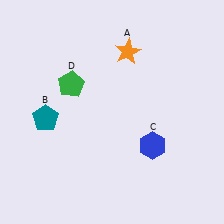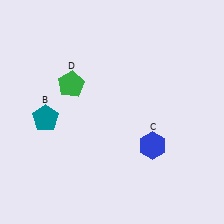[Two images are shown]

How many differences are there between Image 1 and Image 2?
There is 1 difference between the two images.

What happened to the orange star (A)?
The orange star (A) was removed in Image 2. It was in the top-right area of Image 1.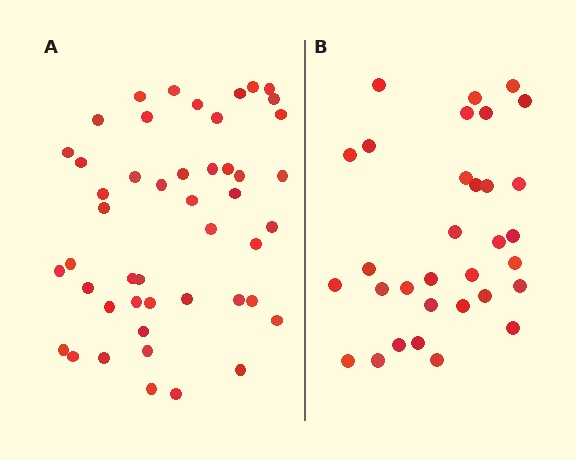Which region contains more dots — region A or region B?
Region A (the left region) has more dots.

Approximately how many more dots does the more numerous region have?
Region A has approximately 15 more dots than region B.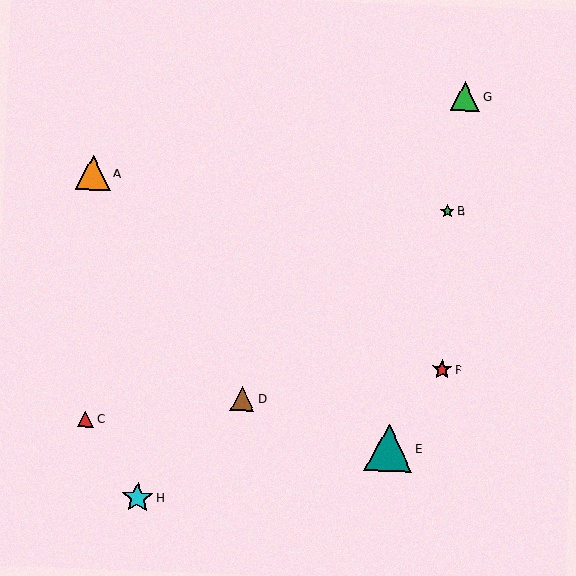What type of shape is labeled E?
Shape E is a teal triangle.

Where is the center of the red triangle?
The center of the red triangle is at (86, 419).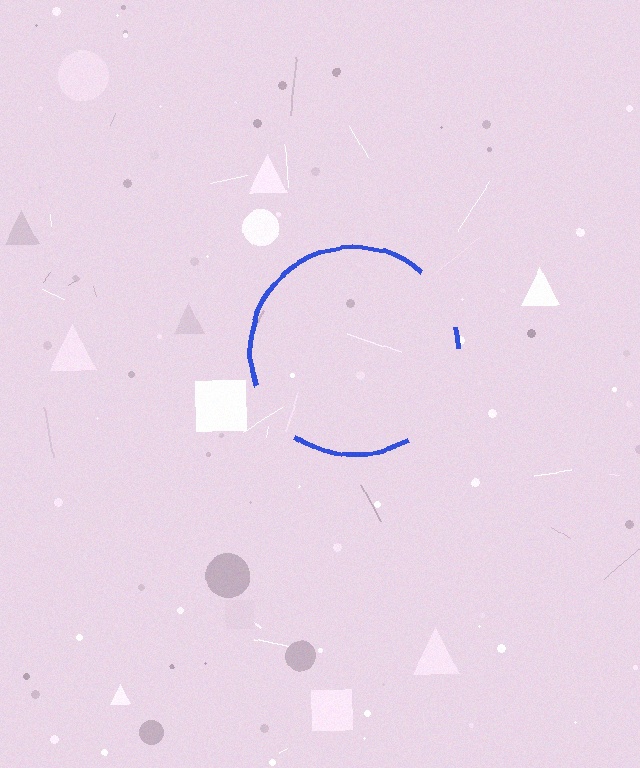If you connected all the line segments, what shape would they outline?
They would outline a circle.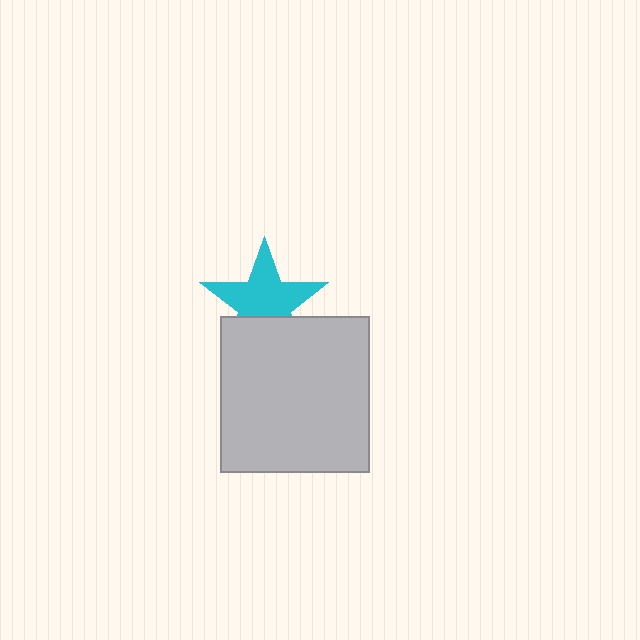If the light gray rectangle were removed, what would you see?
You would see the complete cyan star.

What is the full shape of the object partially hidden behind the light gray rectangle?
The partially hidden object is a cyan star.